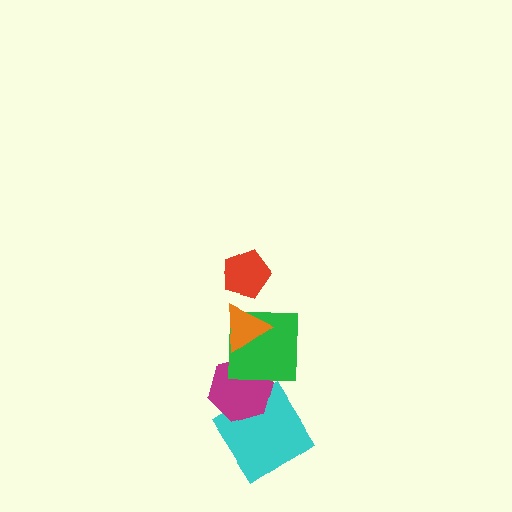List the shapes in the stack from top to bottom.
From top to bottom: the red pentagon, the orange triangle, the green square, the magenta hexagon, the cyan diamond.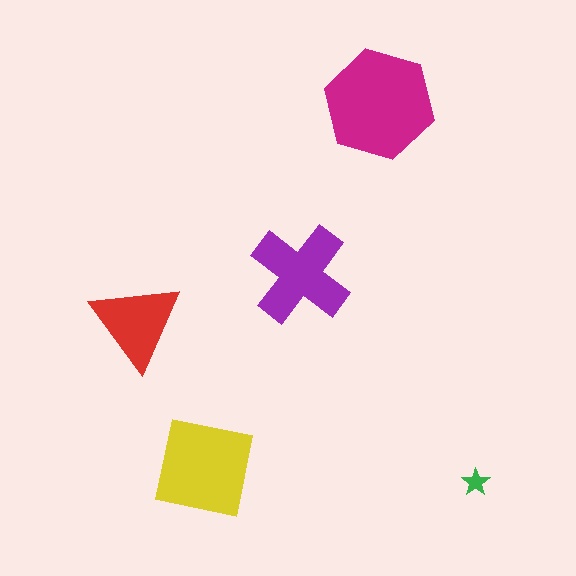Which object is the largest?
The magenta hexagon.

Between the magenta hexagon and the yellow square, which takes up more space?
The magenta hexagon.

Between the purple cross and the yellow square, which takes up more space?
The yellow square.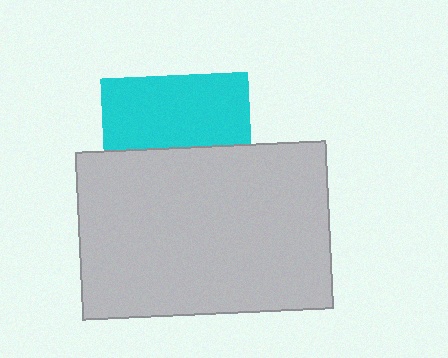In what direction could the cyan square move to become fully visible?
The cyan square could move up. That would shift it out from behind the light gray rectangle entirely.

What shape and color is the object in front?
The object in front is a light gray rectangle.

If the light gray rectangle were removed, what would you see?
You would see the complete cyan square.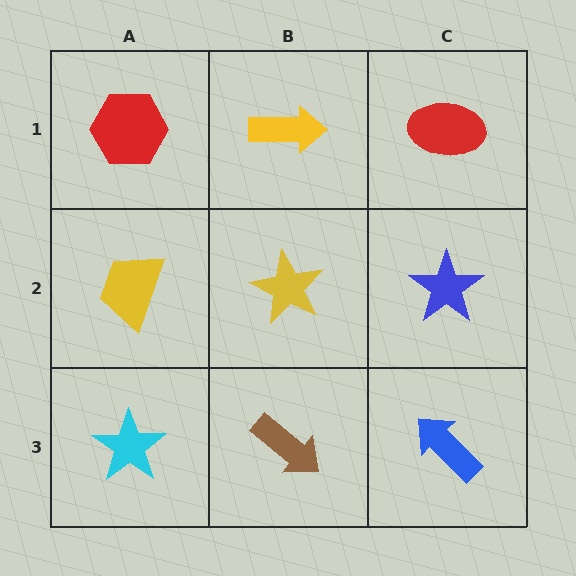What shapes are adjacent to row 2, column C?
A red ellipse (row 1, column C), a blue arrow (row 3, column C), a yellow star (row 2, column B).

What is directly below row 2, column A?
A cyan star.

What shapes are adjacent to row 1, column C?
A blue star (row 2, column C), a yellow arrow (row 1, column B).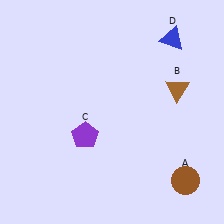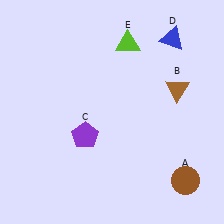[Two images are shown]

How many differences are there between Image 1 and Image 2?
There is 1 difference between the two images.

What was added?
A lime triangle (E) was added in Image 2.